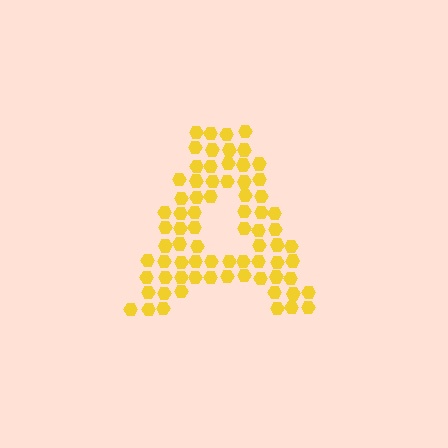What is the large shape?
The large shape is the letter A.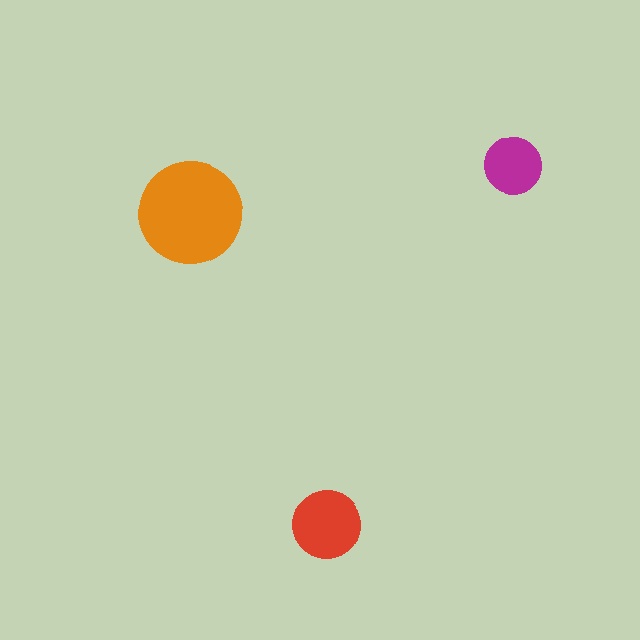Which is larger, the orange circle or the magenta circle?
The orange one.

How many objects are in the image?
There are 3 objects in the image.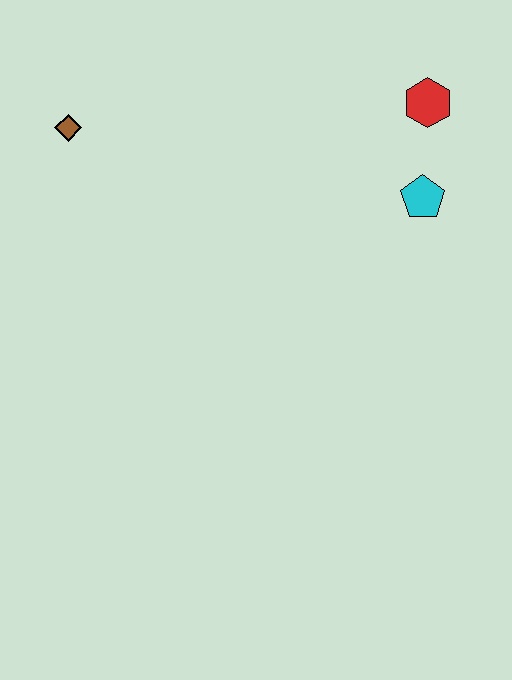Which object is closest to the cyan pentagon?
The red hexagon is closest to the cyan pentagon.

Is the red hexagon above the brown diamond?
Yes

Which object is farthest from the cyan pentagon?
The brown diamond is farthest from the cyan pentagon.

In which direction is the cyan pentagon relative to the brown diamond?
The cyan pentagon is to the right of the brown diamond.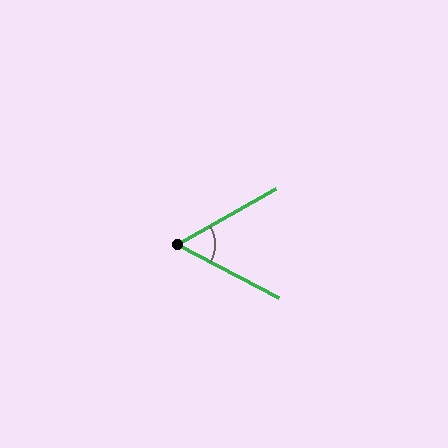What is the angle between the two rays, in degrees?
Approximately 58 degrees.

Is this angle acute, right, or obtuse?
It is acute.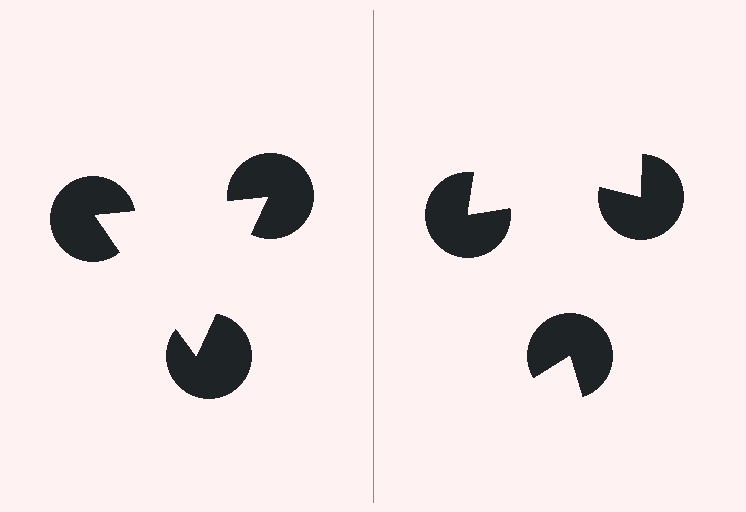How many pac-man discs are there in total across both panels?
6 — 3 on each side.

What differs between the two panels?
The pac-man discs are positioned identically on both sides; only the wedge orientations differ. On the left they align to a triangle; on the right they are misaligned.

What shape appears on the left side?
An illusory triangle.